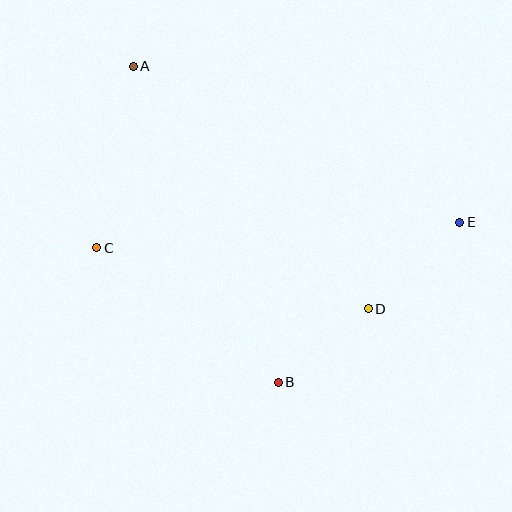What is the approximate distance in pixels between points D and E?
The distance between D and E is approximately 126 pixels.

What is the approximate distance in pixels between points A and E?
The distance between A and E is approximately 362 pixels.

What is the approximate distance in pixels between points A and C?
The distance between A and C is approximately 185 pixels.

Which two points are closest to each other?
Points B and D are closest to each other.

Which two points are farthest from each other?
Points C and E are farthest from each other.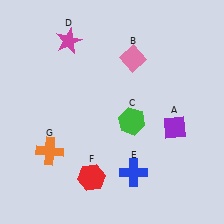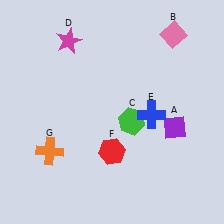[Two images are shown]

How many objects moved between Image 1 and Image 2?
3 objects moved between the two images.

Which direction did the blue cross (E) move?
The blue cross (E) moved up.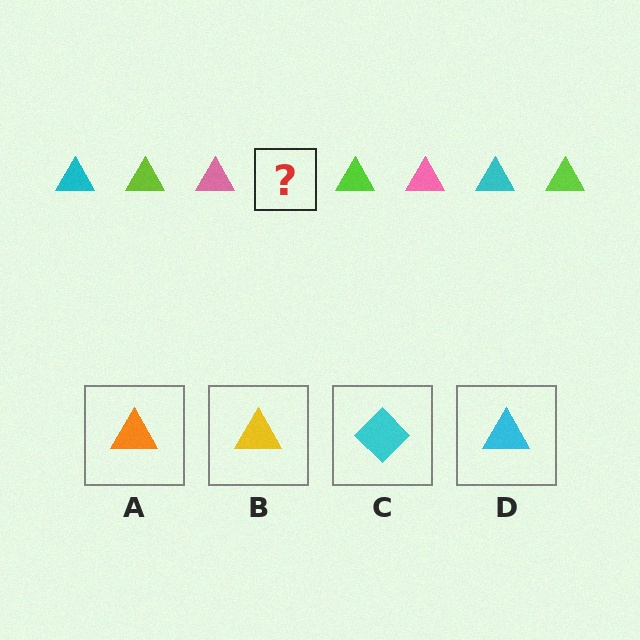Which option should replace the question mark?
Option D.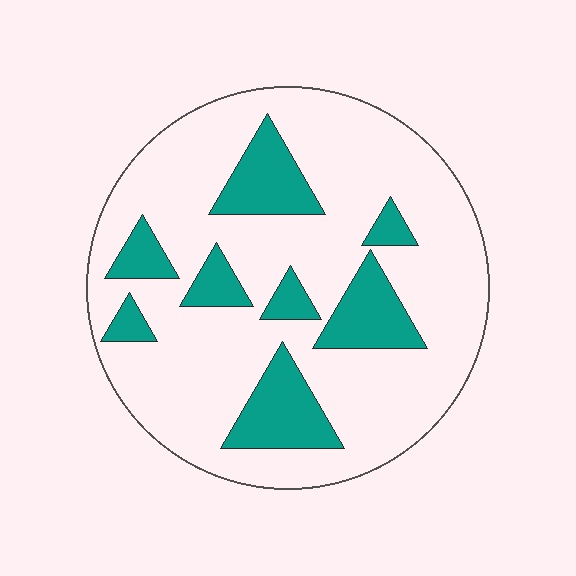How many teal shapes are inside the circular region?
8.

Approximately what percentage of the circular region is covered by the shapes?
Approximately 20%.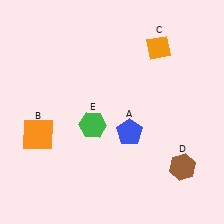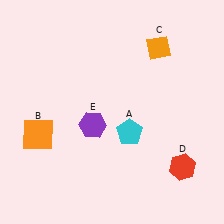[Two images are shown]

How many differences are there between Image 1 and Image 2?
There are 3 differences between the two images.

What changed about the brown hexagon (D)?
In Image 1, D is brown. In Image 2, it changed to red.